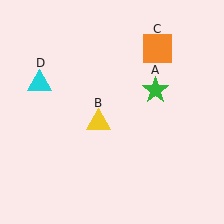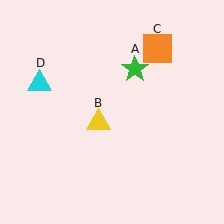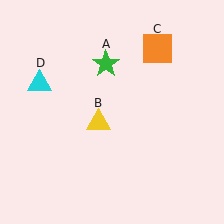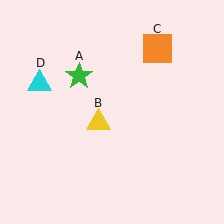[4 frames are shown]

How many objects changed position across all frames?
1 object changed position: green star (object A).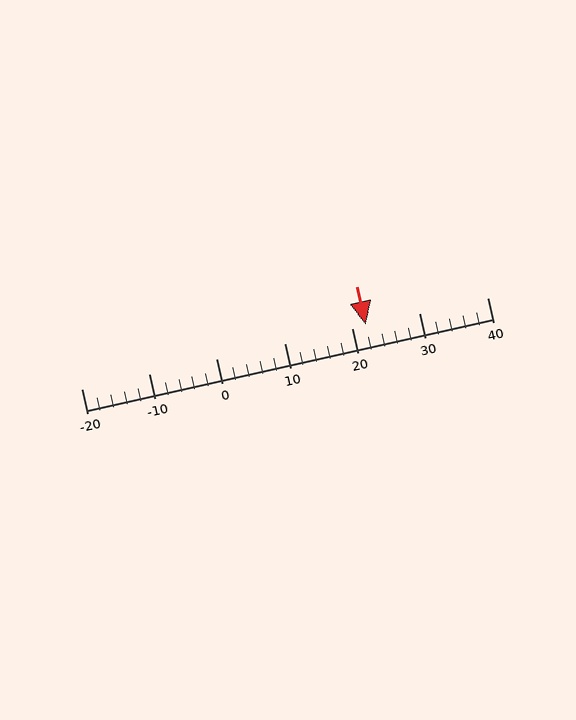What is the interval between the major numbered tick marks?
The major tick marks are spaced 10 units apart.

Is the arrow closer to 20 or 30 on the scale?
The arrow is closer to 20.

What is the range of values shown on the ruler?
The ruler shows values from -20 to 40.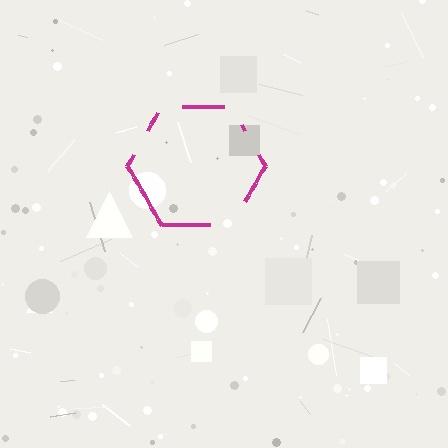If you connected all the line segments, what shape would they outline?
They would outline a hexagon.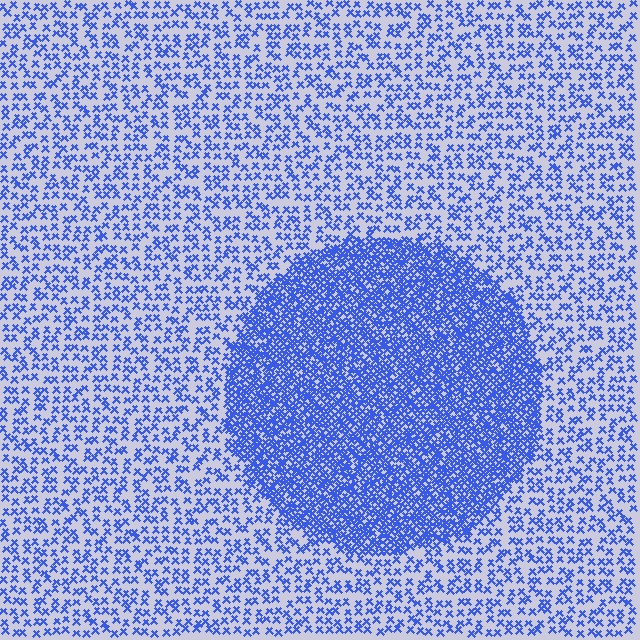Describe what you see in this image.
The image contains small blue elements arranged at two different densities. A circle-shaped region is visible where the elements are more densely packed than the surrounding area.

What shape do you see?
I see a circle.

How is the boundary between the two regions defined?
The boundary is defined by a change in element density (approximately 2.8x ratio). All elements are the same color, size, and shape.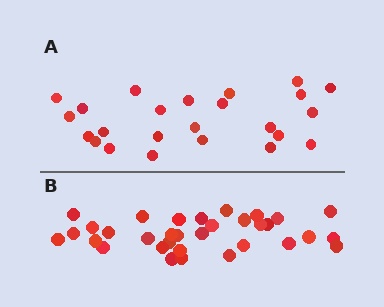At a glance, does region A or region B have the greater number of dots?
Region B (the bottom region) has more dots.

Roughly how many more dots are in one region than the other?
Region B has roughly 8 or so more dots than region A.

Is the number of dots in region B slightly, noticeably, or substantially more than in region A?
Region B has noticeably more, but not dramatically so. The ratio is roughly 1.4 to 1.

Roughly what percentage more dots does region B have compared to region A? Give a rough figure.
About 40% more.